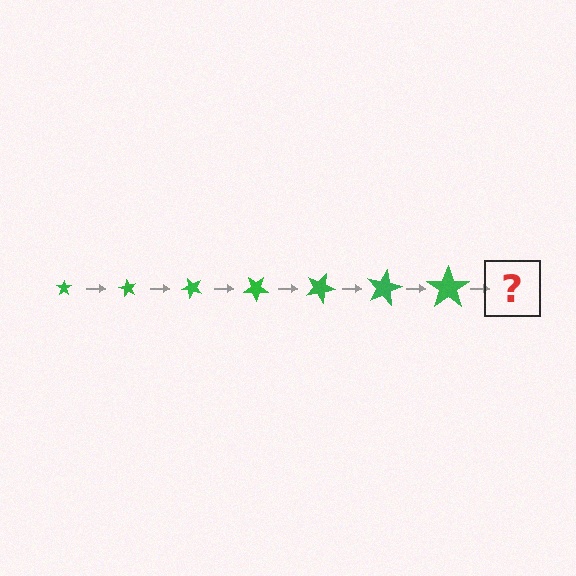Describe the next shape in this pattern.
It should be a star, larger than the previous one and rotated 420 degrees from the start.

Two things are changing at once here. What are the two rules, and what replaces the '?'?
The two rules are that the star grows larger each step and it rotates 60 degrees each step. The '?' should be a star, larger than the previous one and rotated 420 degrees from the start.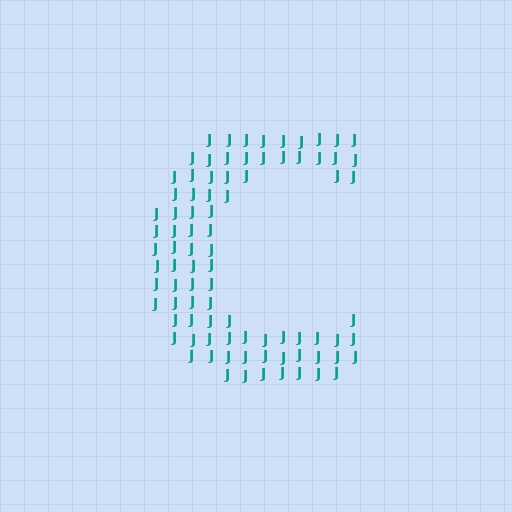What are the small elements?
The small elements are letter J's.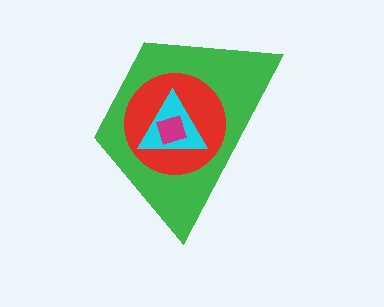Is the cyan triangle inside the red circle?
Yes.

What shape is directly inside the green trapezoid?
The red circle.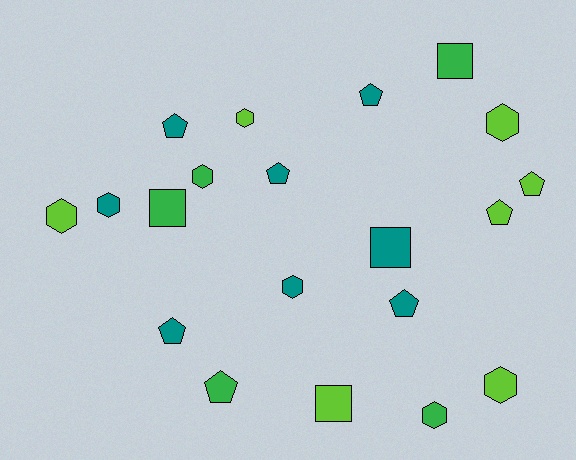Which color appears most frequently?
Teal, with 8 objects.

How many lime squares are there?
There is 1 lime square.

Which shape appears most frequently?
Pentagon, with 8 objects.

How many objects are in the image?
There are 20 objects.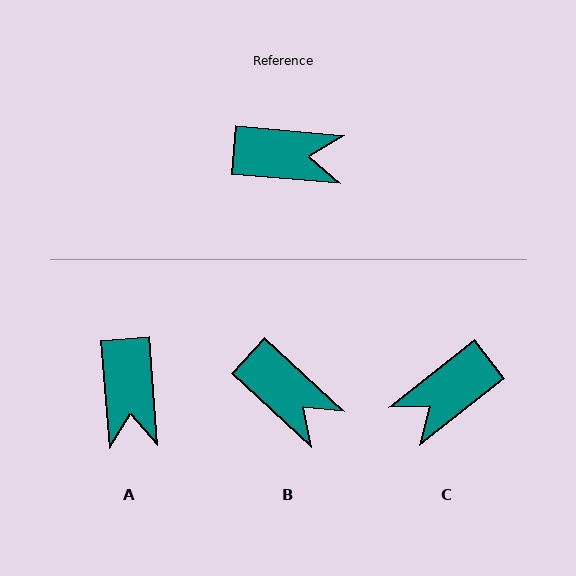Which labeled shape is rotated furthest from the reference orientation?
C, about 137 degrees away.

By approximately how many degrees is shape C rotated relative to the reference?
Approximately 137 degrees clockwise.